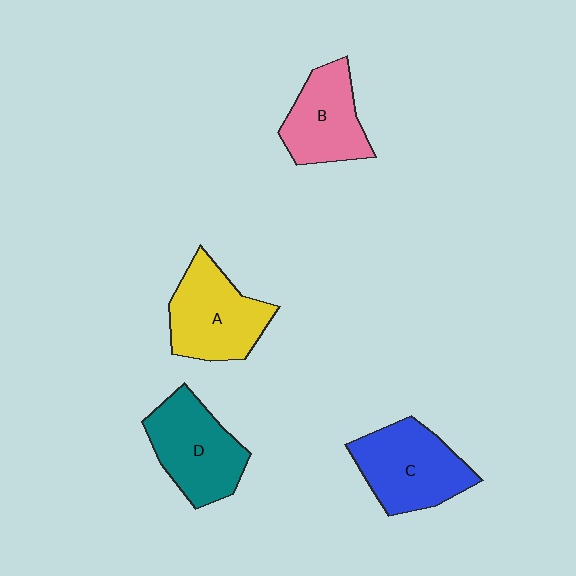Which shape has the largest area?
Shape C (blue).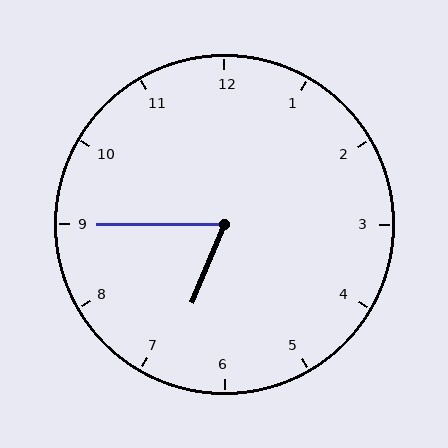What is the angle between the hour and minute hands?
Approximately 68 degrees.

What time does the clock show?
6:45.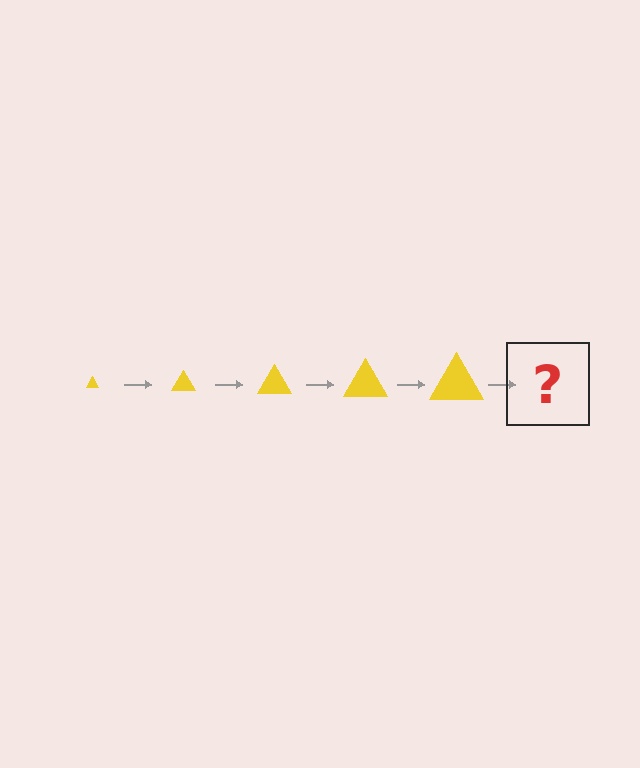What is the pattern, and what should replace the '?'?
The pattern is that the triangle gets progressively larger each step. The '?' should be a yellow triangle, larger than the previous one.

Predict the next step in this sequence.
The next step is a yellow triangle, larger than the previous one.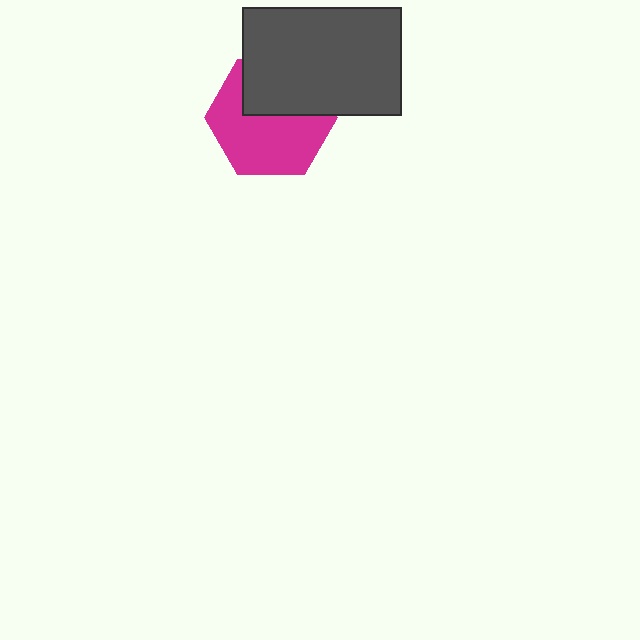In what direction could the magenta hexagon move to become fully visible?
The magenta hexagon could move down. That would shift it out from behind the dark gray rectangle entirely.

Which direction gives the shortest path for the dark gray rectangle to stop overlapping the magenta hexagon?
Moving up gives the shortest separation.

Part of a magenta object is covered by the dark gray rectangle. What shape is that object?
It is a hexagon.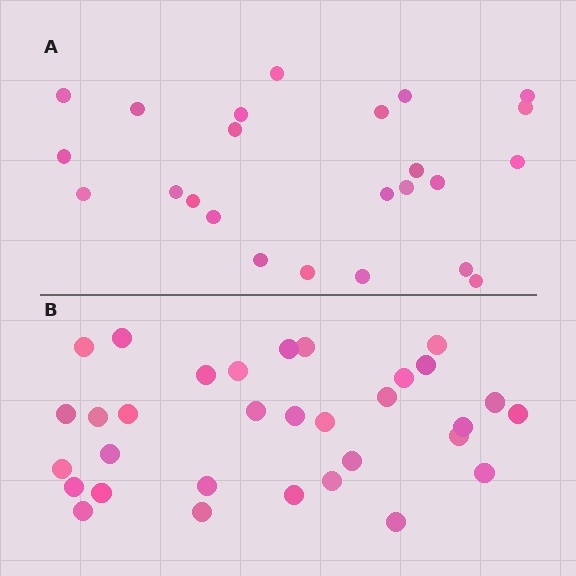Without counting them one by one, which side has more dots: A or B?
Region B (the bottom region) has more dots.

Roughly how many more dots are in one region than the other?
Region B has roughly 8 or so more dots than region A.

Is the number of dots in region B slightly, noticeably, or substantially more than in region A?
Region B has noticeably more, but not dramatically so. The ratio is roughly 1.3 to 1.